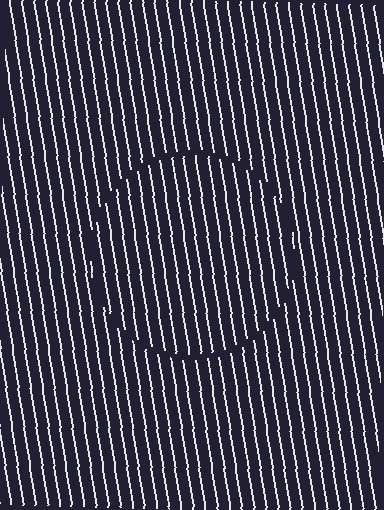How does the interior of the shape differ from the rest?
The interior of the shape contains the same grating, shifted by half a period — the contour is defined by the phase discontinuity where line-ends from the inner and outer gratings abut.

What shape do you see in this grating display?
An illusory circle. The interior of the shape contains the same grating, shifted by half a period — the contour is defined by the phase discontinuity where line-ends from the inner and outer gratings abut.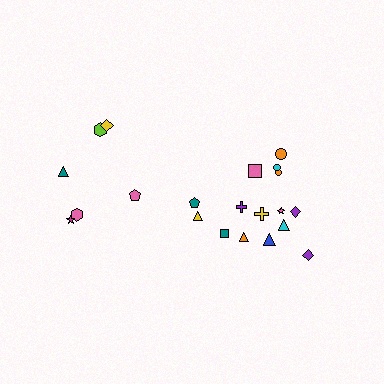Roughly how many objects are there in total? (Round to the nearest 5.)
Roughly 20 objects in total.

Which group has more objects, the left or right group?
The right group.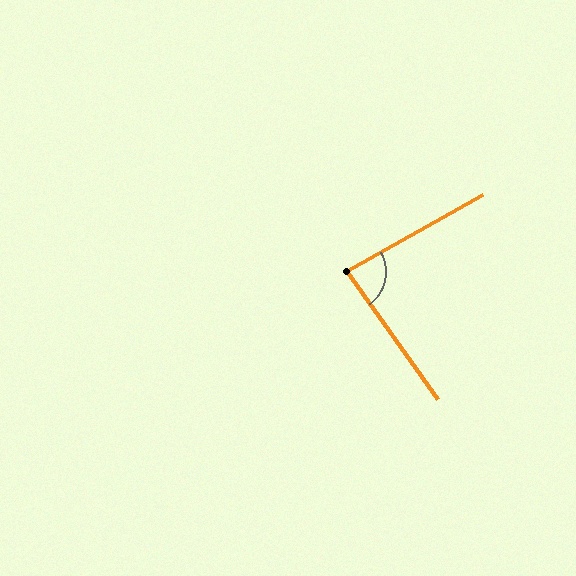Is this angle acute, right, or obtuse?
It is acute.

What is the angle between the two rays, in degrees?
Approximately 84 degrees.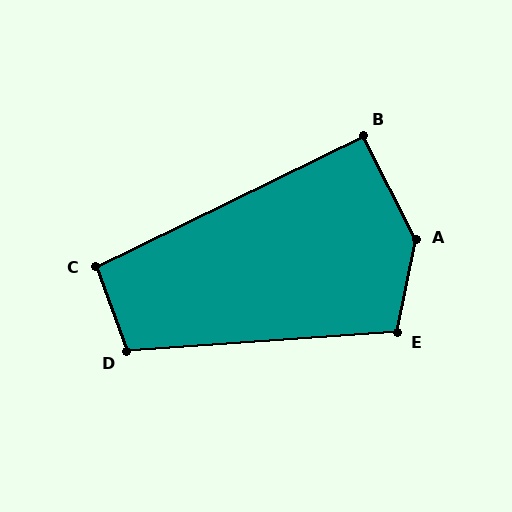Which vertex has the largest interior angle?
A, at approximately 142 degrees.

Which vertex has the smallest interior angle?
B, at approximately 91 degrees.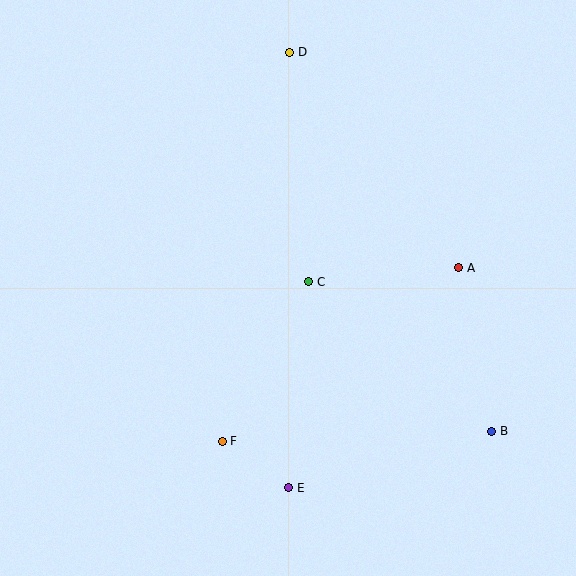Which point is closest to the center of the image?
Point C at (309, 282) is closest to the center.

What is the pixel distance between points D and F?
The distance between D and F is 395 pixels.